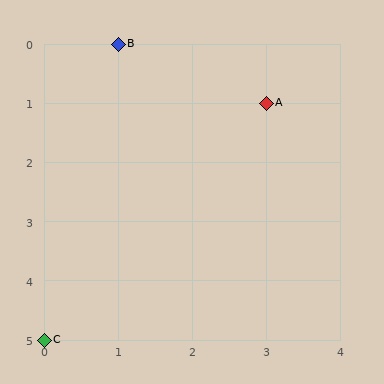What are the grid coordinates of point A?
Point A is at grid coordinates (3, 1).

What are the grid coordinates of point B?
Point B is at grid coordinates (1, 0).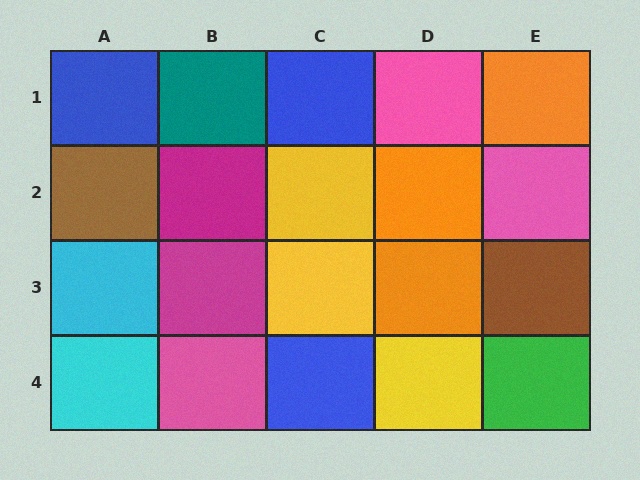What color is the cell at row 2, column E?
Pink.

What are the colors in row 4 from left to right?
Cyan, pink, blue, yellow, green.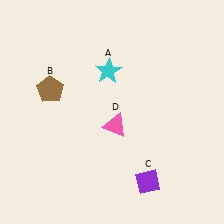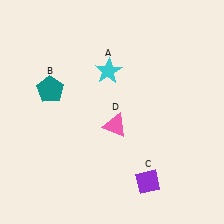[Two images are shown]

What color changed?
The pentagon (B) changed from brown in Image 1 to teal in Image 2.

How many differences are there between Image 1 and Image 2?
There is 1 difference between the two images.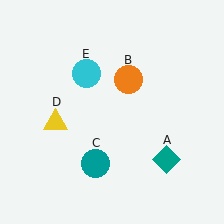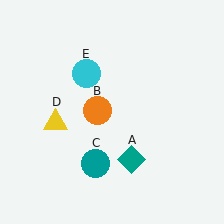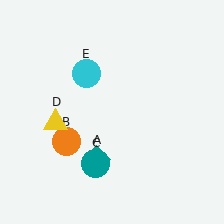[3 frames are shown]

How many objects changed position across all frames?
2 objects changed position: teal diamond (object A), orange circle (object B).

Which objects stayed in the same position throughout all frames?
Teal circle (object C) and yellow triangle (object D) and cyan circle (object E) remained stationary.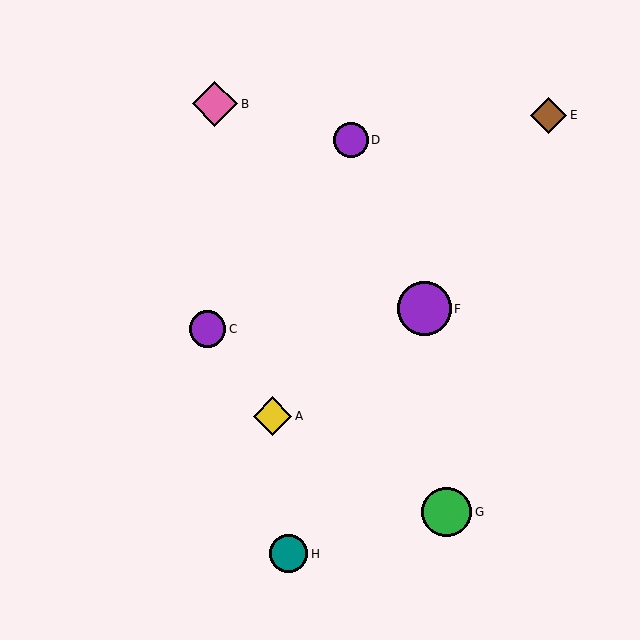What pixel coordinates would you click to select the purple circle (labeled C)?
Click at (207, 329) to select the purple circle C.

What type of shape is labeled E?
Shape E is a brown diamond.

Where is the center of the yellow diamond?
The center of the yellow diamond is at (273, 416).